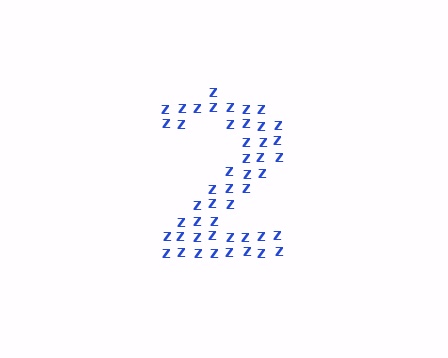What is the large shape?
The large shape is the digit 2.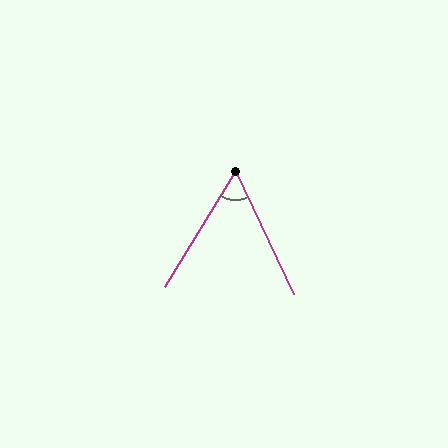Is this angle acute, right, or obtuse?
It is acute.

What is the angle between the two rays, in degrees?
Approximately 57 degrees.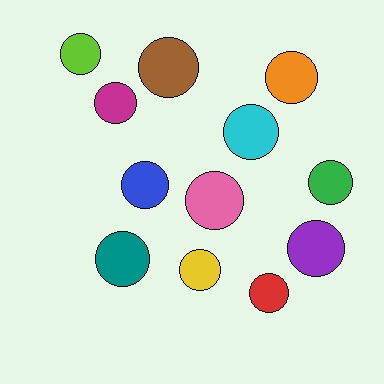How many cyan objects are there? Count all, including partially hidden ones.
There is 1 cyan object.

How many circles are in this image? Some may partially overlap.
There are 12 circles.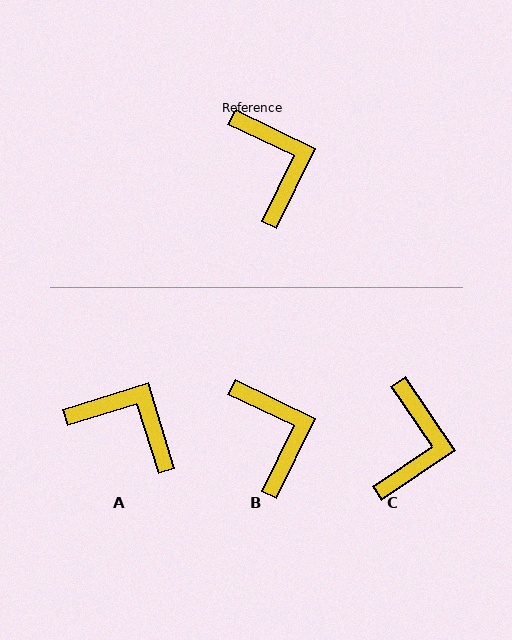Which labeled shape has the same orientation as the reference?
B.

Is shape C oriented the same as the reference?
No, it is off by about 30 degrees.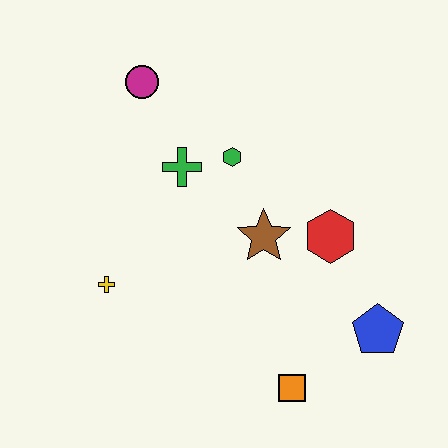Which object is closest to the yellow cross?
The green cross is closest to the yellow cross.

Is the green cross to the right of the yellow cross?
Yes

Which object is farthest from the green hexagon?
The orange square is farthest from the green hexagon.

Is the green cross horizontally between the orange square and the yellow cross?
Yes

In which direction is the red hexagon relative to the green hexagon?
The red hexagon is to the right of the green hexagon.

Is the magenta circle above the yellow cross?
Yes